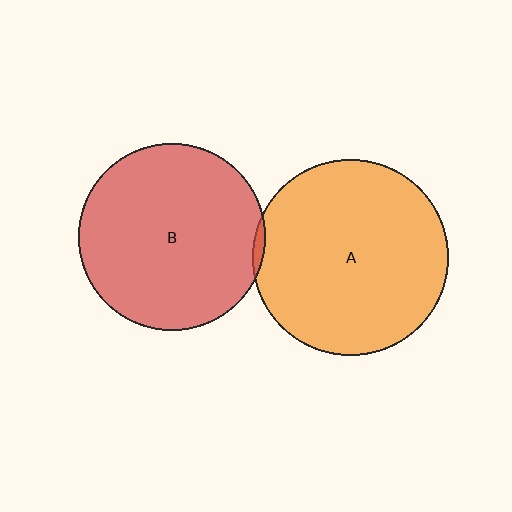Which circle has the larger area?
Circle A (orange).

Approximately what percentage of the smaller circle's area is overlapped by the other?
Approximately 5%.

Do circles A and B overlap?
Yes.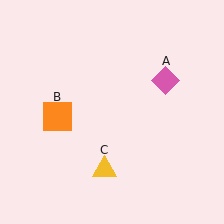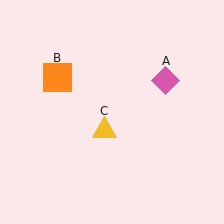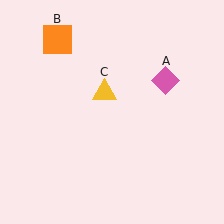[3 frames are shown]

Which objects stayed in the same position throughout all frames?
Pink diamond (object A) remained stationary.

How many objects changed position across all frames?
2 objects changed position: orange square (object B), yellow triangle (object C).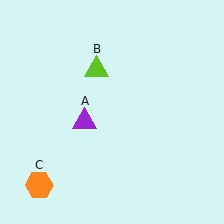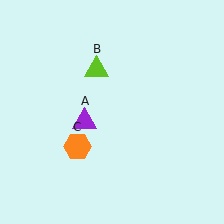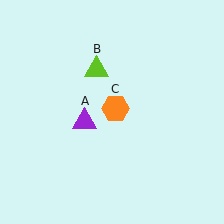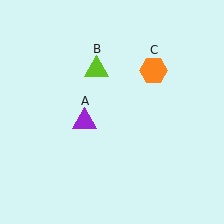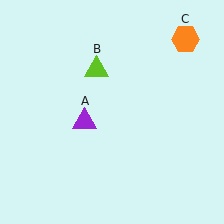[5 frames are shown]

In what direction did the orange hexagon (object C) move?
The orange hexagon (object C) moved up and to the right.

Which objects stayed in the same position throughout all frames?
Purple triangle (object A) and lime triangle (object B) remained stationary.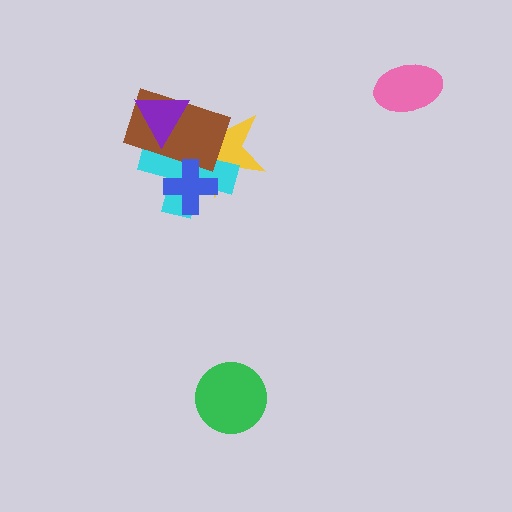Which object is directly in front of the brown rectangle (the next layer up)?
The blue cross is directly in front of the brown rectangle.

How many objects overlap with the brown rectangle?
4 objects overlap with the brown rectangle.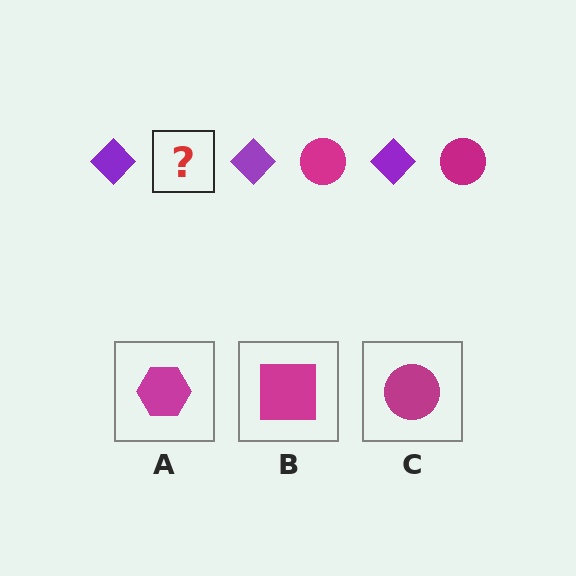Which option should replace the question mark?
Option C.